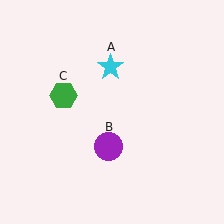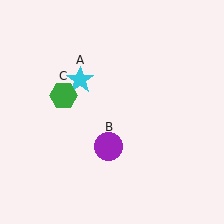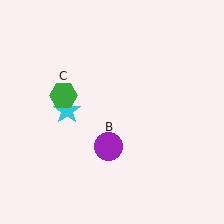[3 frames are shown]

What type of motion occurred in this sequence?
The cyan star (object A) rotated counterclockwise around the center of the scene.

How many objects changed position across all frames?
1 object changed position: cyan star (object A).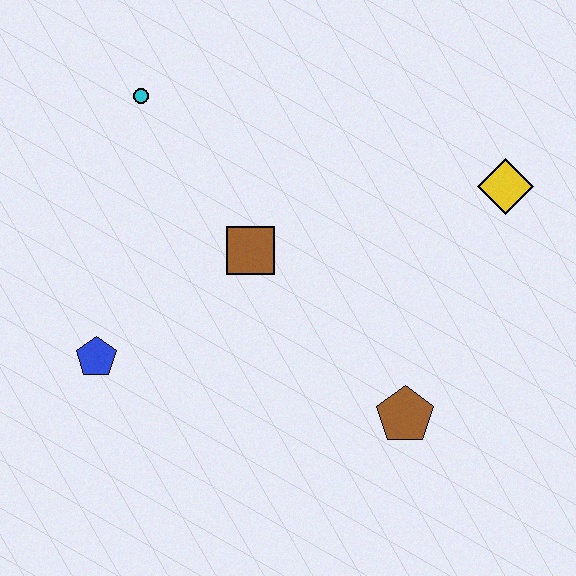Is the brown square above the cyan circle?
No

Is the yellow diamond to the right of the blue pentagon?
Yes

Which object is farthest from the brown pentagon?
The cyan circle is farthest from the brown pentagon.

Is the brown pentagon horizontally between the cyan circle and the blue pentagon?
No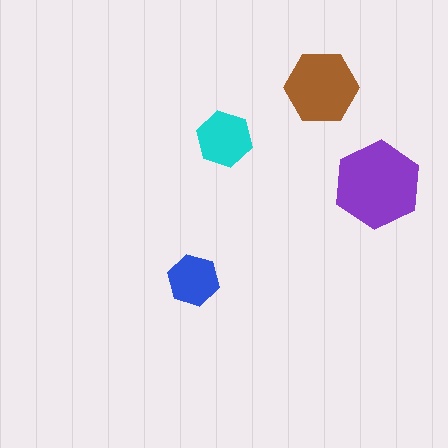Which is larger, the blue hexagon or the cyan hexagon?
The cyan one.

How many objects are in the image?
There are 4 objects in the image.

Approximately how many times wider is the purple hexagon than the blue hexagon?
About 1.5 times wider.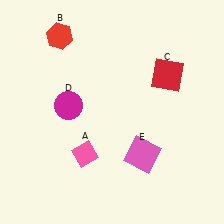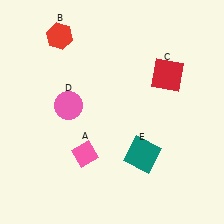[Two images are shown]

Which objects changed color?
D changed from magenta to pink. E changed from pink to teal.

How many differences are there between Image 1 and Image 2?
There are 2 differences between the two images.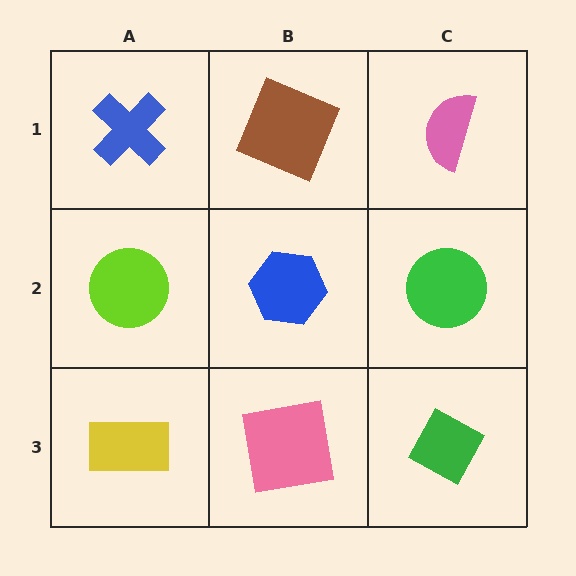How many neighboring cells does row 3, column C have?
2.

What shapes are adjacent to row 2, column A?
A blue cross (row 1, column A), a yellow rectangle (row 3, column A), a blue hexagon (row 2, column B).